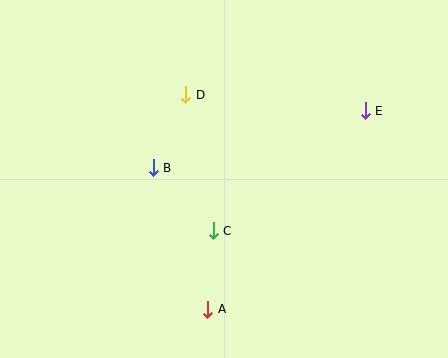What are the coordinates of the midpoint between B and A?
The midpoint between B and A is at (180, 238).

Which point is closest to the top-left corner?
Point D is closest to the top-left corner.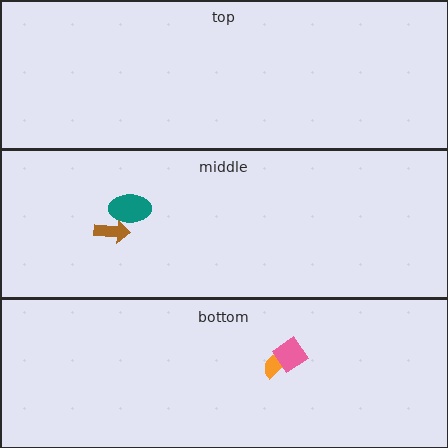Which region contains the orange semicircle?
The bottom region.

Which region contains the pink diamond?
The bottom region.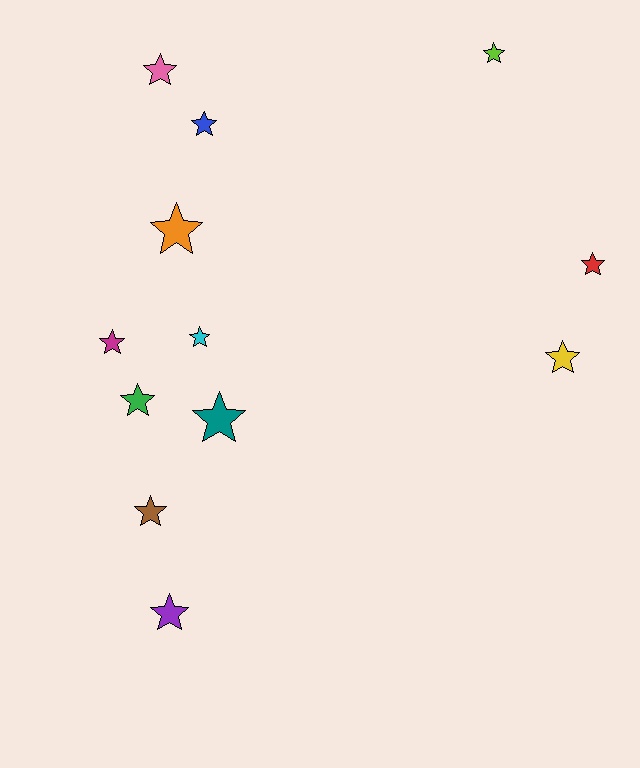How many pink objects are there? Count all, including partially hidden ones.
There is 1 pink object.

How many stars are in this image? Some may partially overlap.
There are 12 stars.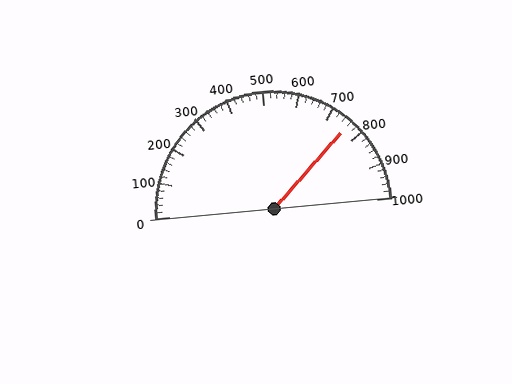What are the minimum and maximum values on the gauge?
The gauge ranges from 0 to 1000.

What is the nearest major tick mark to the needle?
The nearest major tick mark is 800.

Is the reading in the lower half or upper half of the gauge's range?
The reading is in the upper half of the range (0 to 1000).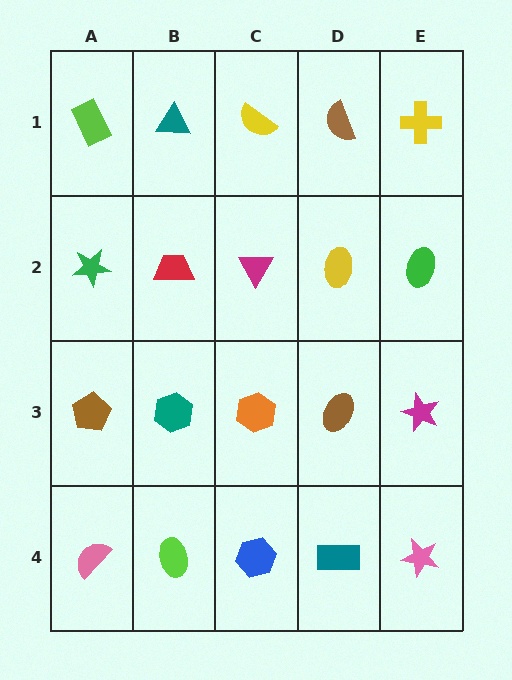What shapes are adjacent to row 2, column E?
A yellow cross (row 1, column E), a magenta star (row 3, column E), a yellow ellipse (row 2, column D).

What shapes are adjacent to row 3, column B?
A red trapezoid (row 2, column B), a lime ellipse (row 4, column B), a brown pentagon (row 3, column A), an orange hexagon (row 3, column C).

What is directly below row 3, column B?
A lime ellipse.